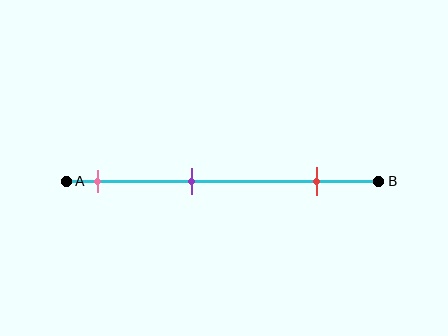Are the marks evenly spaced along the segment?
Yes, the marks are approximately evenly spaced.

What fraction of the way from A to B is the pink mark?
The pink mark is approximately 10% (0.1) of the way from A to B.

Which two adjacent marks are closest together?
The pink and purple marks are the closest adjacent pair.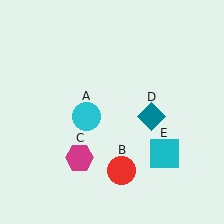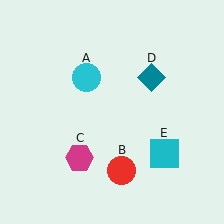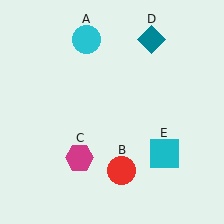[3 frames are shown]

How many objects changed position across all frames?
2 objects changed position: cyan circle (object A), teal diamond (object D).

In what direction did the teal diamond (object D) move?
The teal diamond (object D) moved up.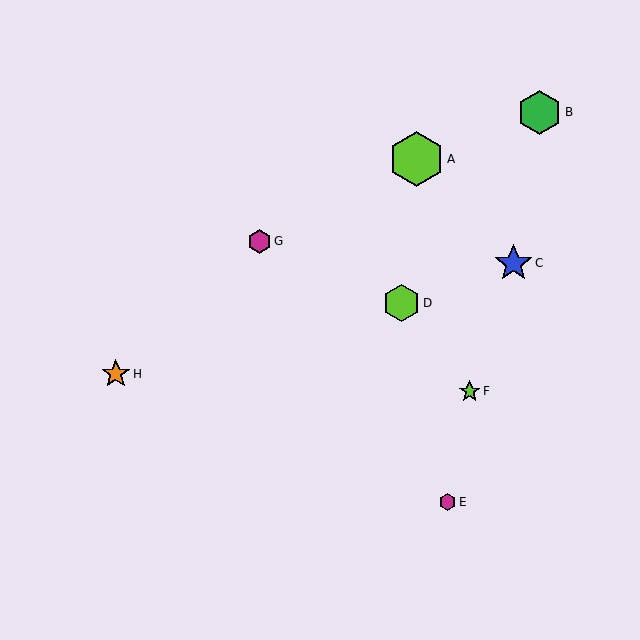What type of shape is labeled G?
Shape G is a magenta hexagon.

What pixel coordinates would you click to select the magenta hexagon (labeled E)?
Click at (447, 502) to select the magenta hexagon E.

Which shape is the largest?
The lime hexagon (labeled A) is the largest.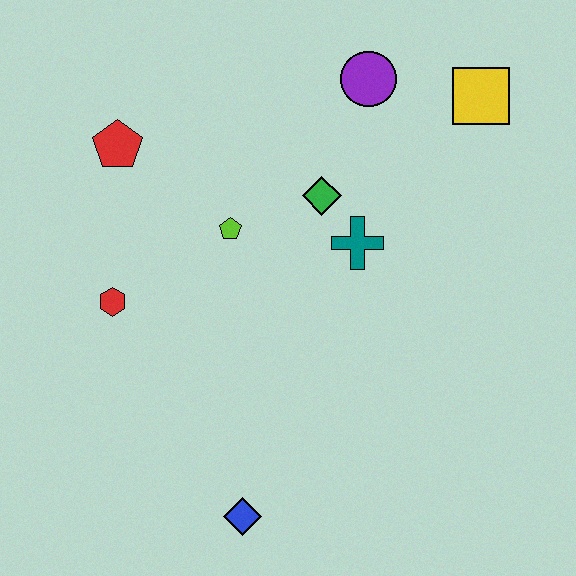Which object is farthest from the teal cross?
The blue diamond is farthest from the teal cross.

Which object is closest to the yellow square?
The purple circle is closest to the yellow square.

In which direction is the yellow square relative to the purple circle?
The yellow square is to the right of the purple circle.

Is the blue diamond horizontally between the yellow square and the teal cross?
No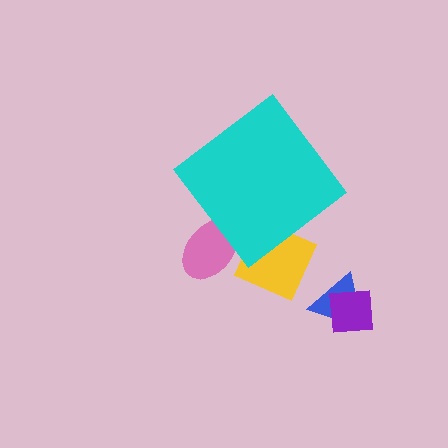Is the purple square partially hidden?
No, the purple square is fully visible.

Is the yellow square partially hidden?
Yes, the yellow square is partially hidden behind the cyan diamond.